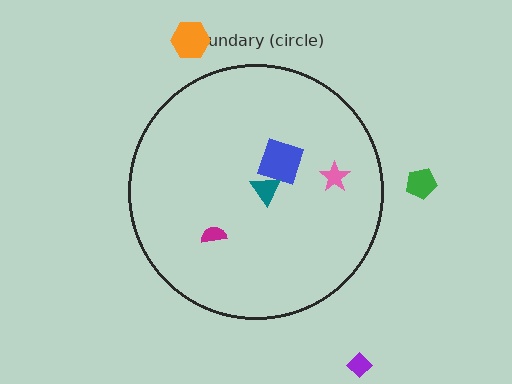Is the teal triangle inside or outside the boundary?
Inside.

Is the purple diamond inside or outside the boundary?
Outside.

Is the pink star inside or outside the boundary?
Inside.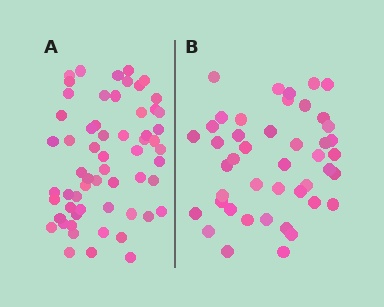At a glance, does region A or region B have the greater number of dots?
Region A (the left region) has more dots.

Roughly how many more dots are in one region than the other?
Region A has approximately 15 more dots than region B.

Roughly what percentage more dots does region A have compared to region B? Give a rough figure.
About 35% more.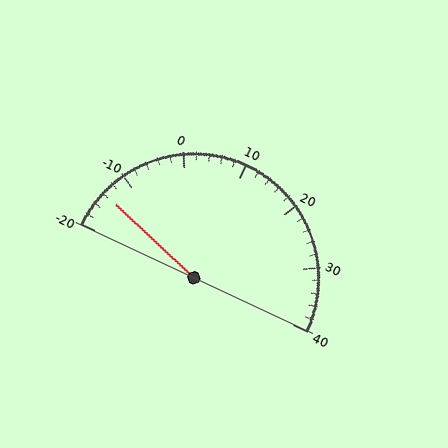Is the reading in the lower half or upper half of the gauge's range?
The reading is in the lower half of the range (-20 to 40).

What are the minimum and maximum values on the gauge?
The gauge ranges from -20 to 40.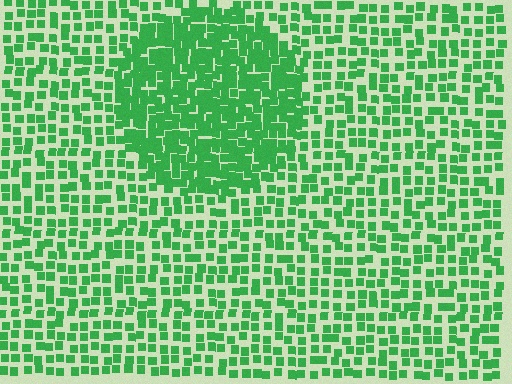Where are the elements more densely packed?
The elements are more densely packed inside the circle boundary.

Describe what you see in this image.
The image contains small green elements arranged at two different densities. A circle-shaped region is visible where the elements are more densely packed than the surrounding area.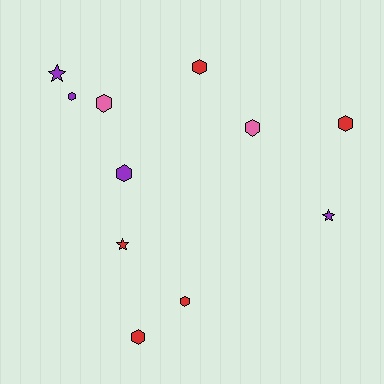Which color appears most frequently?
Red, with 5 objects.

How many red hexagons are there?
There are 4 red hexagons.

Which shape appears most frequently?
Hexagon, with 8 objects.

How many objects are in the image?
There are 11 objects.